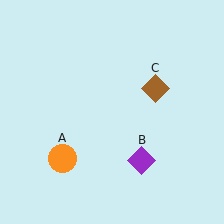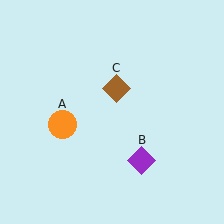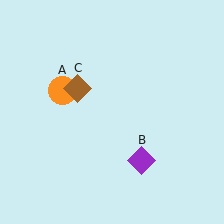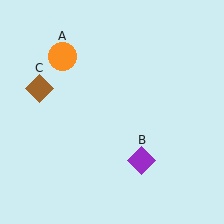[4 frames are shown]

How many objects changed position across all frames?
2 objects changed position: orange circle (object A), brown diamond (object C).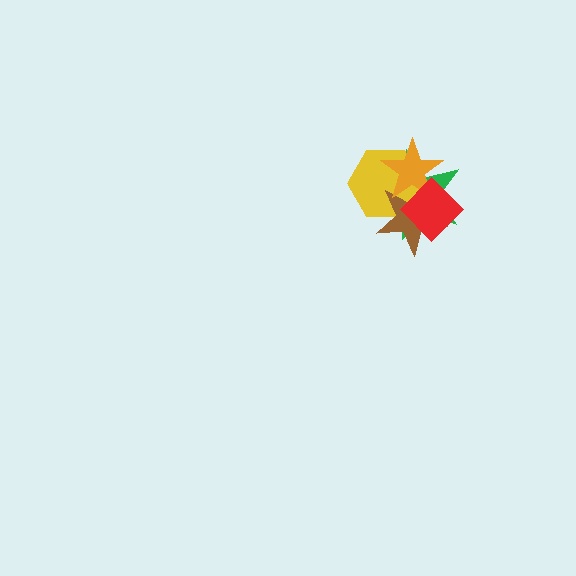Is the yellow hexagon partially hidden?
Yes, it is partially covered by another shape.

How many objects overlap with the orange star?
4 objects overlap with the orange star.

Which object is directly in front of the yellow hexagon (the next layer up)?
The brown star is directly in front of the yellow hexagon.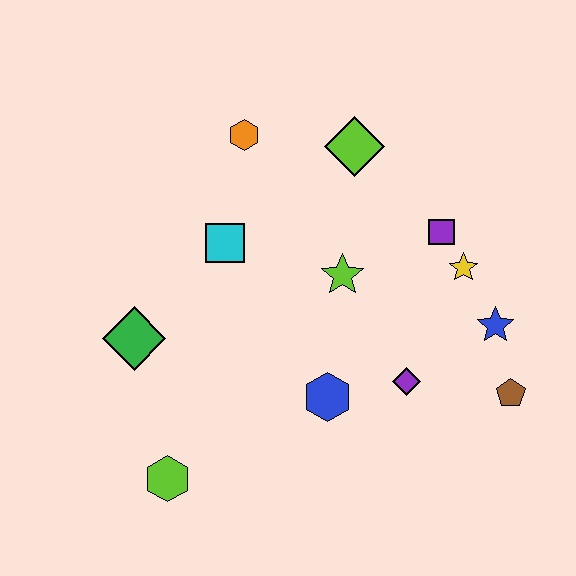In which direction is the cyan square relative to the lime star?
The cyan square is to the left of the lime star.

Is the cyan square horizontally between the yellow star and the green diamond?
Yes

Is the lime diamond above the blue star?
Yes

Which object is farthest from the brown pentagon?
The green diamond is farthest from the brown pentagon.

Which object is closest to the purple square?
The yellow star is closest to the purple square.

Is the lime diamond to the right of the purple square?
No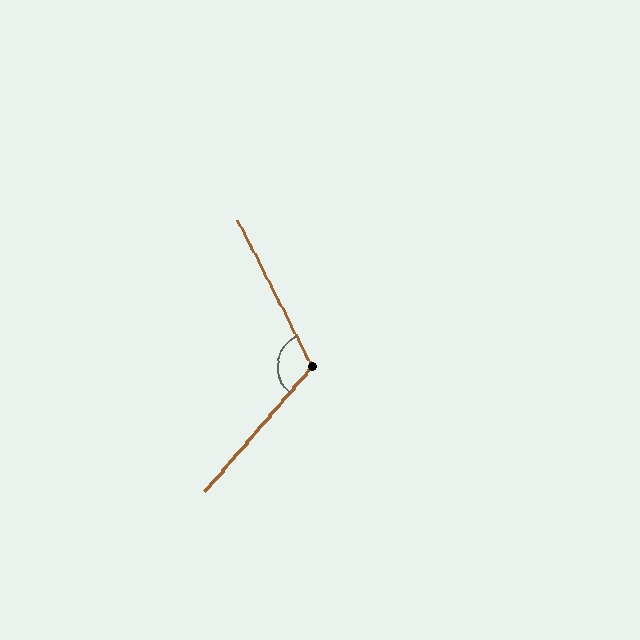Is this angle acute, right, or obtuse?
It is obtuse.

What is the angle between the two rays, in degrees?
Approximately 112 degrees.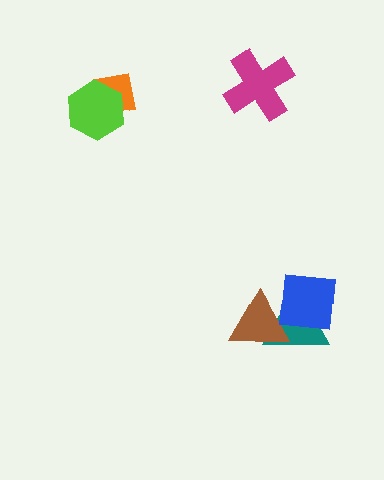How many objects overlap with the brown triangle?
2 objects overlap with the brown triangle.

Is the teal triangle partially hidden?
Yes, it is partially covered by another shape.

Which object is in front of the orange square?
The lime hexagon is in front of the orange square.